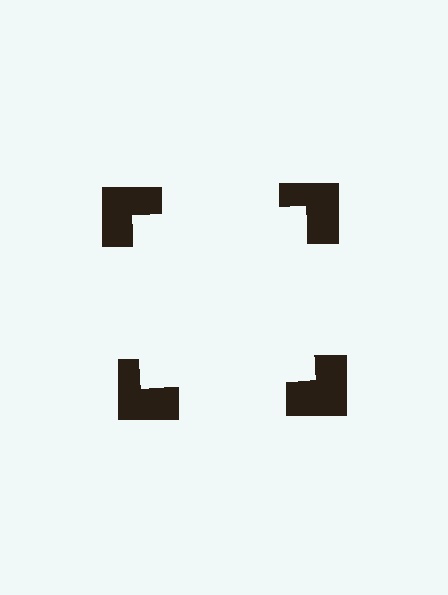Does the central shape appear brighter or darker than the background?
It typically appears slightly brighter than the background, even though no actual brightness change is drawn.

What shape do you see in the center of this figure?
An illusory square — its edges are inferred from the aligned wedge cuts in the notched squares, not physically drawn.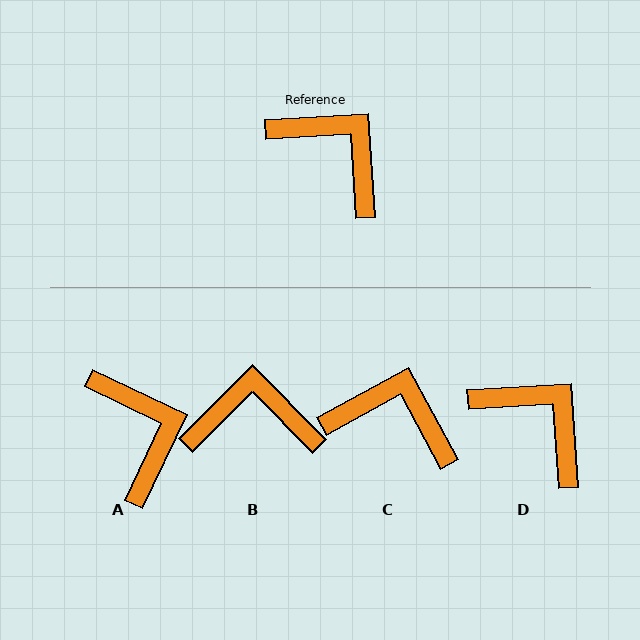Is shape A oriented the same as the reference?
No, it is off by about 29 degrees.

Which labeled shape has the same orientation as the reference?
D.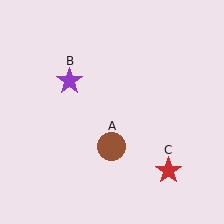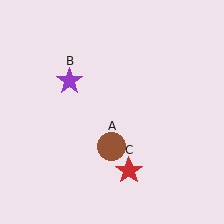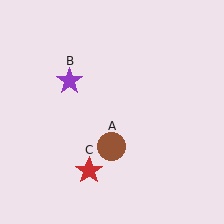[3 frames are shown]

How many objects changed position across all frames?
1 object changed position: red star (object C).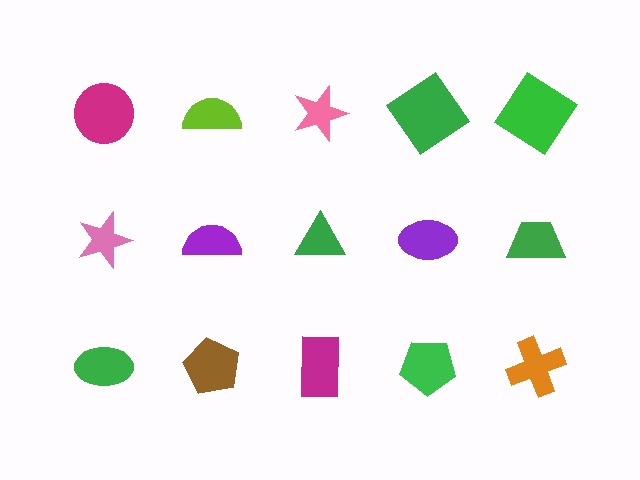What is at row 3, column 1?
A green ellipse.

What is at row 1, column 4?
A green diamond.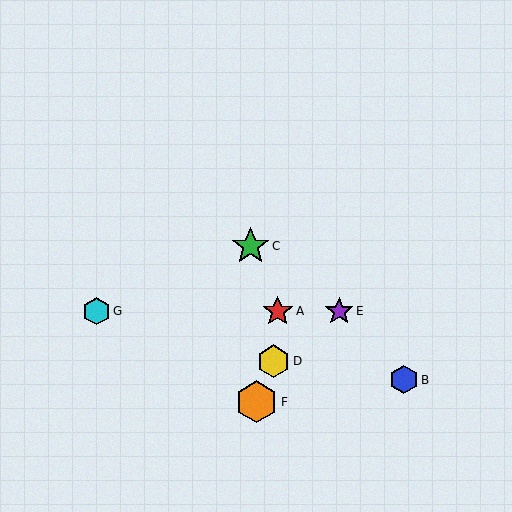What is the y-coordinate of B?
Object B is at y≈380.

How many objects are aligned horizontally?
3 objects (A, E, G) are aligned horizontally.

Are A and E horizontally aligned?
Yes, both are at y≈311.